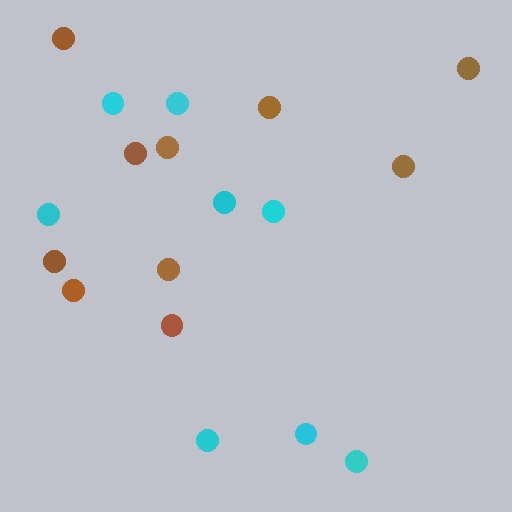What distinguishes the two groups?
There are 2 groups: one group of cyan circles (8) and one group of brown circles (10).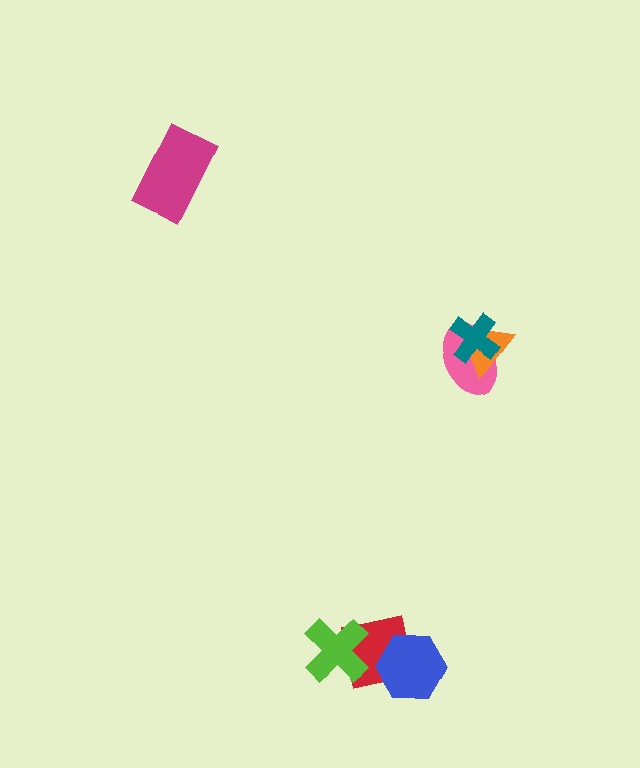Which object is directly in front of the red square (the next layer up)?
The blue hexagon is directly in front of the red square.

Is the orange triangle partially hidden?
Yes, it is partially covered by another shape.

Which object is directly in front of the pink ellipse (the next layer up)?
The orange triangle is directly in front of the pink ellipse.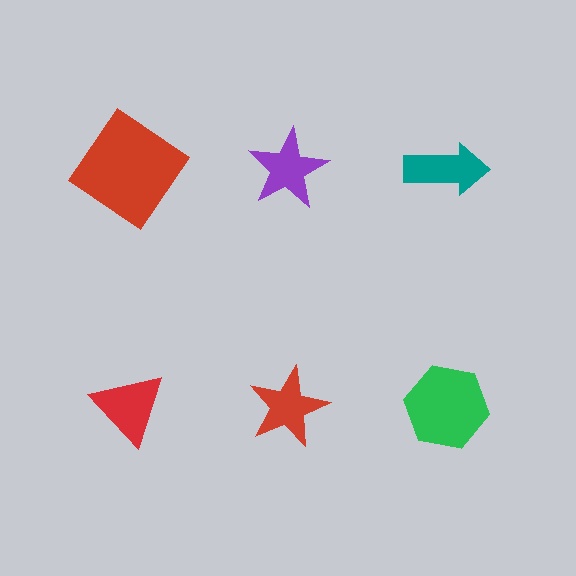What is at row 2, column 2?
A red star.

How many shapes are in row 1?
3 shapes.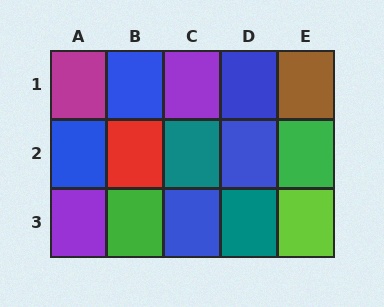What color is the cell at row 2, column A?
Blue.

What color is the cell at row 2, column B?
Red.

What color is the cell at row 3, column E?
Lime.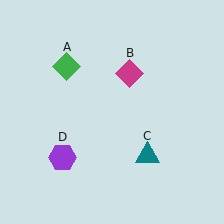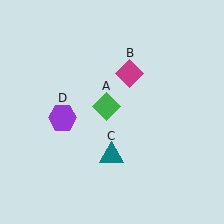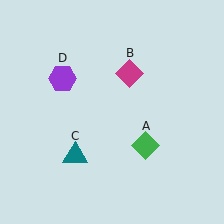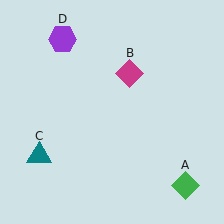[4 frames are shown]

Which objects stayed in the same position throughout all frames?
Magenta diamond (object B) remained stationary.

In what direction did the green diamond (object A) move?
The green diamond (object A) moved down and to the right.